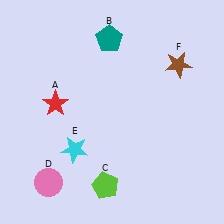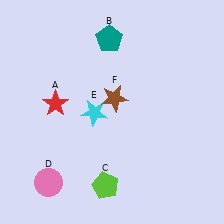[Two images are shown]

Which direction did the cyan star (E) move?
The cyan star (E) moved up.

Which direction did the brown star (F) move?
The brown star (F) moved left.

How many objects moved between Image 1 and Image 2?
2 objects moved between the two images.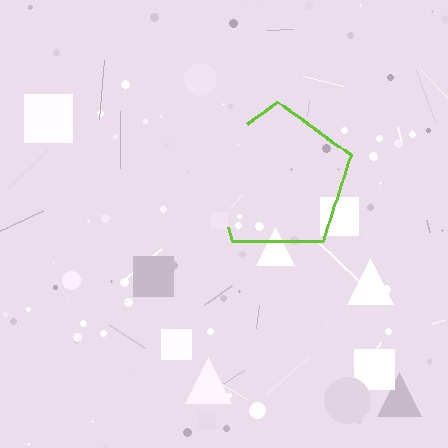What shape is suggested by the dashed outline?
The dashed outline suggests a pentagon.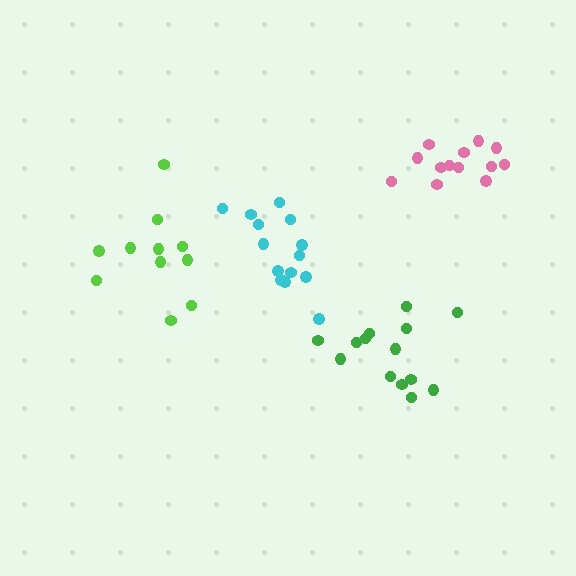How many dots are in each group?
Group 1: 13 dots, Group 2: 11 dots, Group 3: 14 dots, Group 4: 14 dots (52 total).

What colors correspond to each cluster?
The clusters are colored: pink, lime, cyan, green.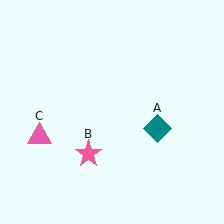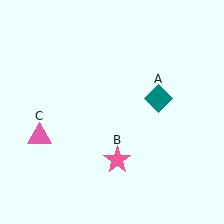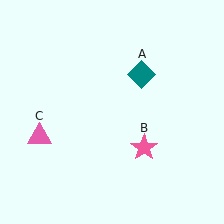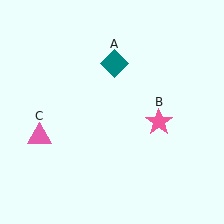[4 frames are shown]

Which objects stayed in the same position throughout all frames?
Pink triangle (object C) remained stationary.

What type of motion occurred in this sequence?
The teal diamond (object A), pink star (object B) rotated counterclockwise around the center of the scene.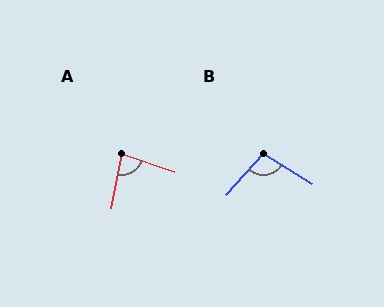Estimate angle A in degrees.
Approximately 81 degrees.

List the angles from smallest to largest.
A (81°), B (100°).